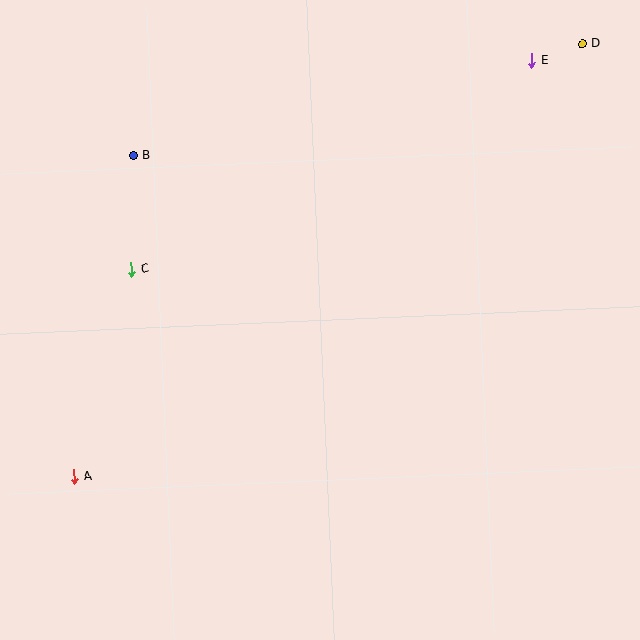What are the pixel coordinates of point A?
Point A is at (74, 476).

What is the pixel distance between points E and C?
The distance between E and C is 451 pixels.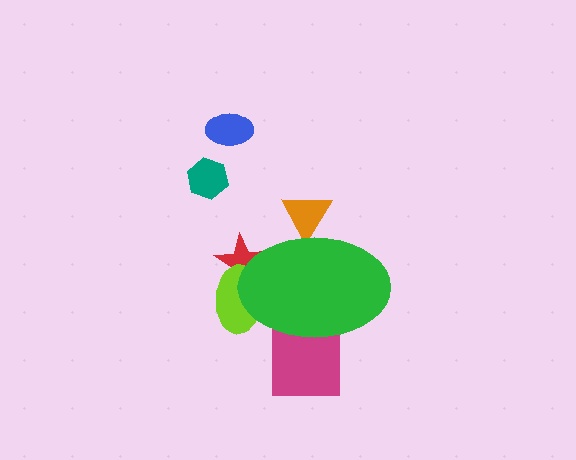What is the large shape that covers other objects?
A green ellipse.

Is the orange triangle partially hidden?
Yes, the orange triangle is partially hidden behind the green ellipse.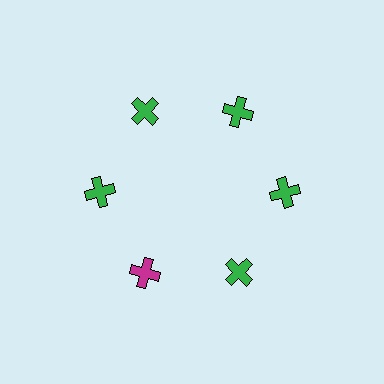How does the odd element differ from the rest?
It has a different color: magenta instead of green.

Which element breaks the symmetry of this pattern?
The magenta cross at roughly the 7 o'clock position breaks the symmetry. All other shapes are green crosses.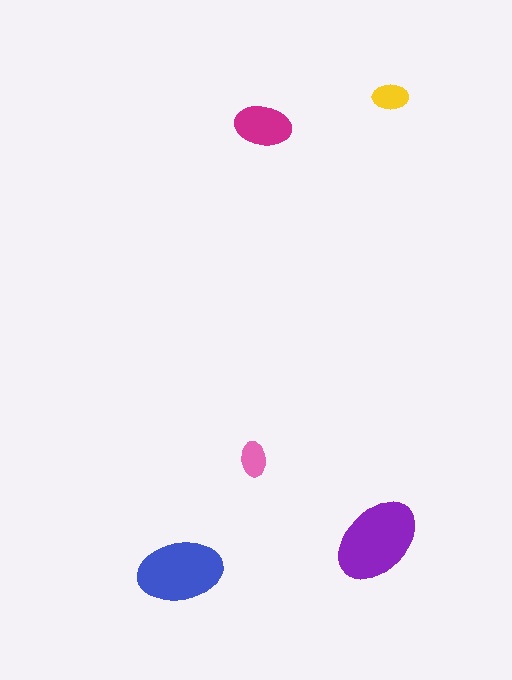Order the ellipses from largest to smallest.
the purple one, the blue one, the magenta one, the yellow one, the pink one.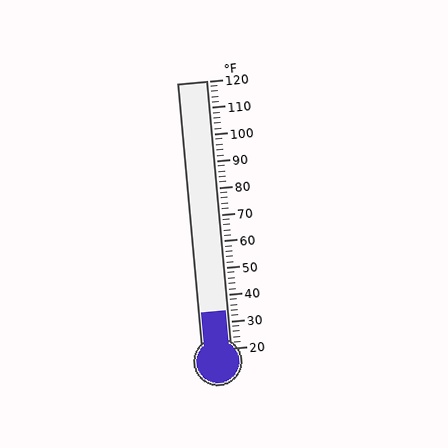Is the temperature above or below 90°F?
The temperature is below 90°F.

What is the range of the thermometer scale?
The thermometer scale ranges from 20°F to 120°F.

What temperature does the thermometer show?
The thermometer shows approximately 34°F.